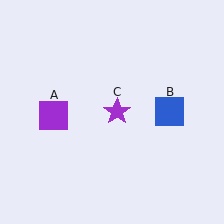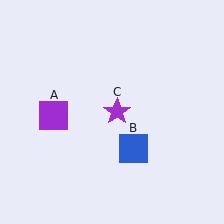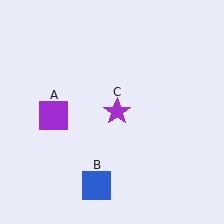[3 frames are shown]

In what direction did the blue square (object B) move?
The blue square (object B) moved down and to the left.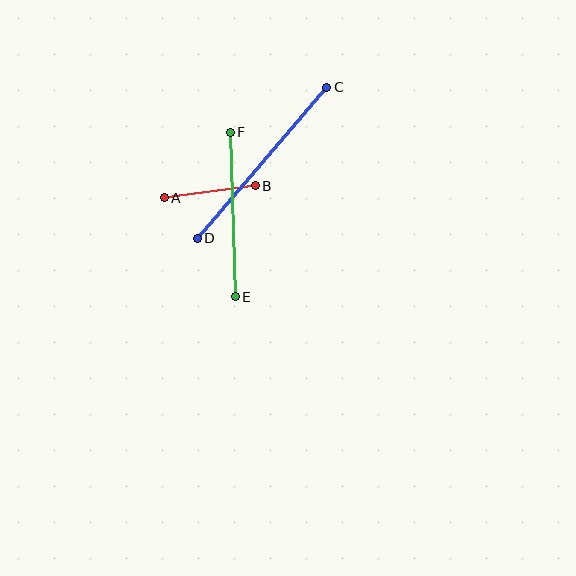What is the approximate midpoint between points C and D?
The midpoint is at approximately (262, 163) pixels.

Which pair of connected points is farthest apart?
Points C and D are farthest apart.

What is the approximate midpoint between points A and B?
The midpoint is at approximately (210, 192) pixels.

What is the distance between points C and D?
The distance is approximately 199 pixels.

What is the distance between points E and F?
The distance is approximately 165 pixels.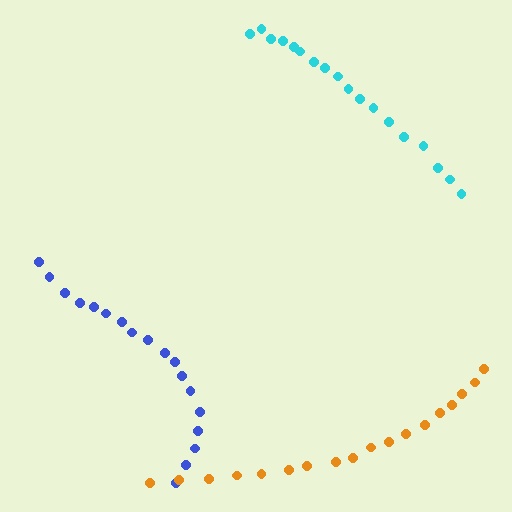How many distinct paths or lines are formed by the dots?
There are 3 distinct paths.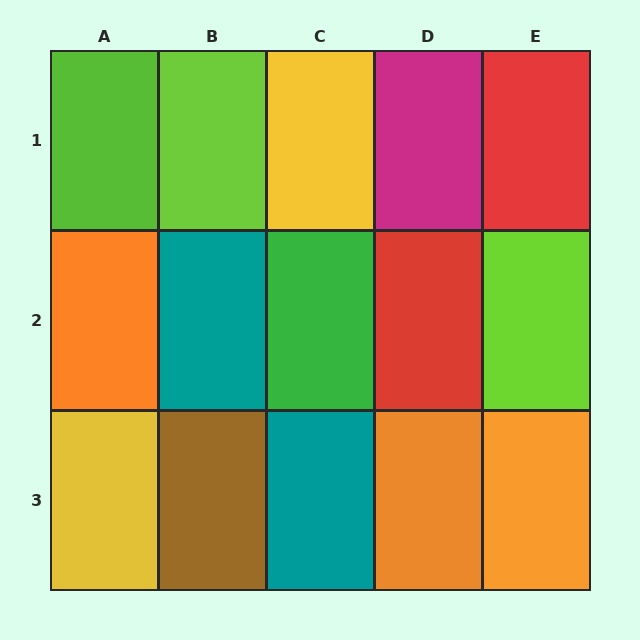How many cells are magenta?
1 cell is magenta.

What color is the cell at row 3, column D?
Orange.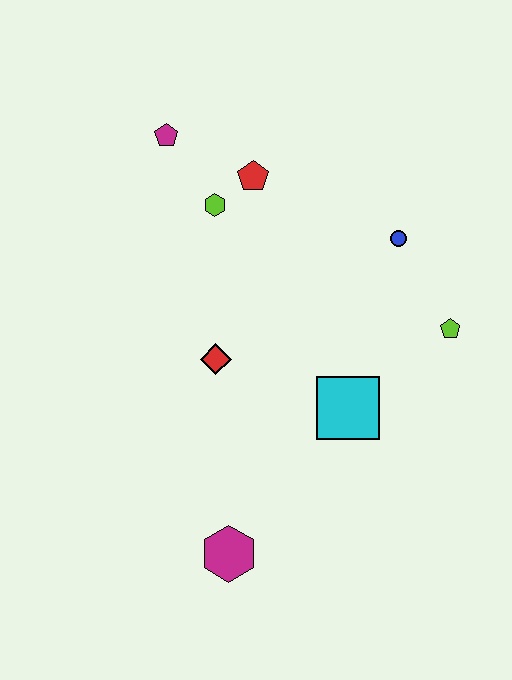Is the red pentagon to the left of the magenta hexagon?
No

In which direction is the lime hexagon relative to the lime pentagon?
The lime hexagon is to the left of the lime pentagon.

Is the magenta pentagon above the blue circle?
Yes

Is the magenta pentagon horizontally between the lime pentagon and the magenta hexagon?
No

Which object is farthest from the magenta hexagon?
The magenta pentagon is farthest from the magenta hexagon.